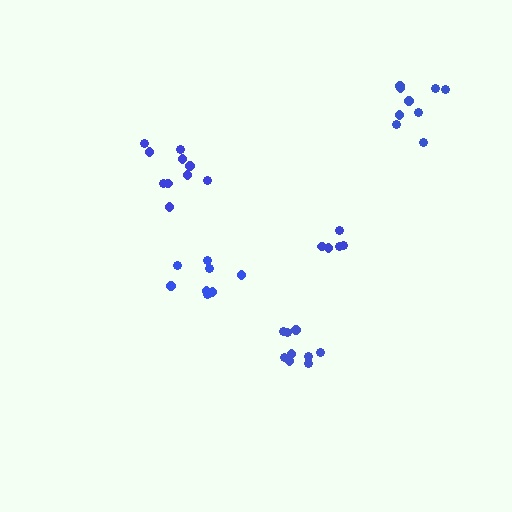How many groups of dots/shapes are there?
There are 5 groups.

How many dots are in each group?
Group 1: 8 dots, Group 2: 5 dots, Group 3: 9 dots, Group 4: 10 dots, Group 5: 9 dots (41 total).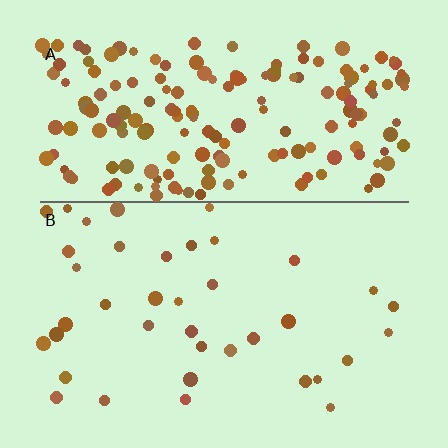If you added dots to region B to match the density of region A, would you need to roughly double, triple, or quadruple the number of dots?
Approximately quadruple.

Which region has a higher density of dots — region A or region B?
A (the top).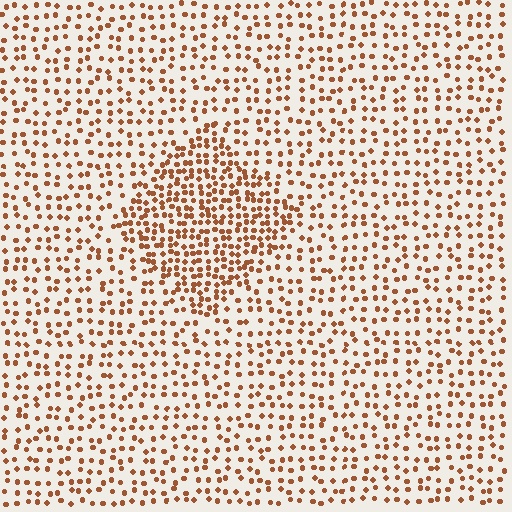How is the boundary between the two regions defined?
The boundary is defined by a change in element density (approximately 1.9x ratio). All elements are the same color, size, and shape.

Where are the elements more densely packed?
The elements are more densely packed inside the diamond boundary.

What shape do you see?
I see a diamond.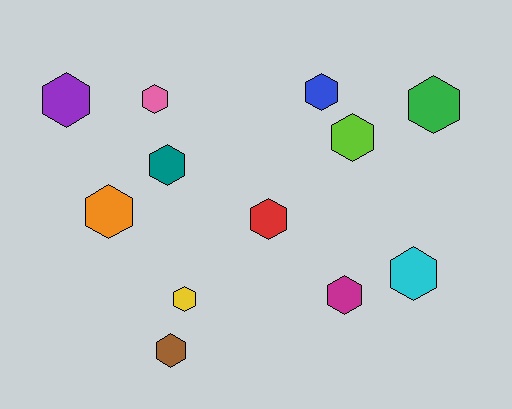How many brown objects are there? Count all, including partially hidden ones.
There is 1 brown object.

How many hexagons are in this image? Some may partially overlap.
There are 12 hexagons.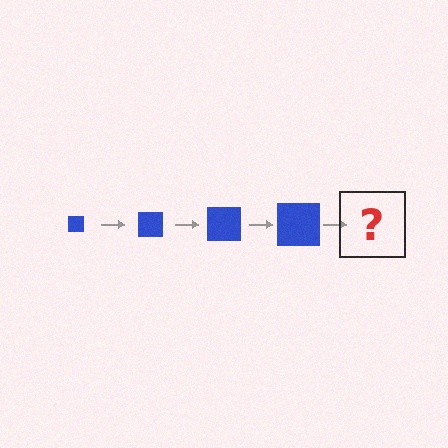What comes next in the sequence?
The next element should be a blue square, larger than the previous one.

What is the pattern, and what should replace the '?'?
The pattern is that the square gets progressively larger each step. The '?' should be a blue square, larger than the previous one.